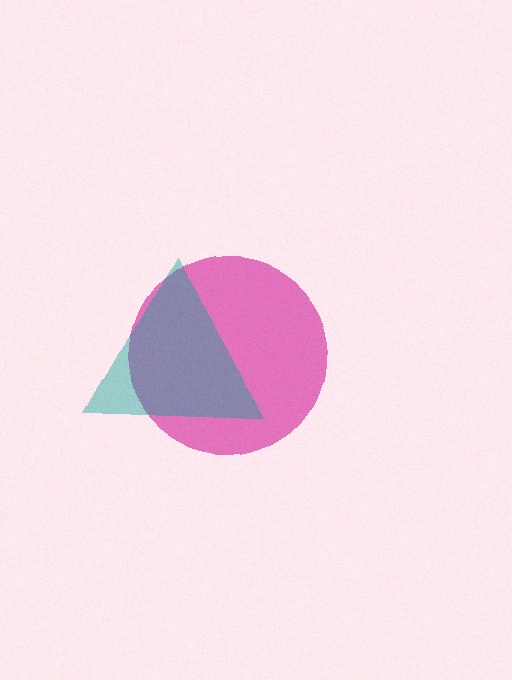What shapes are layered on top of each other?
The layered shapes are: a magenta circle, a teal triangle.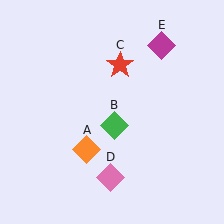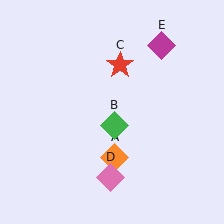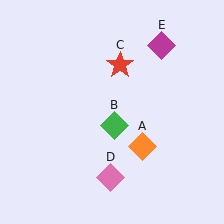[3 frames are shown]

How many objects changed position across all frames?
1 object changed position: orange diamond (object A).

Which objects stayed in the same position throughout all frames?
Green diamond (object B) and red star (object C) and pink diamond (object D) and magenta diamond (object E) remained stationary.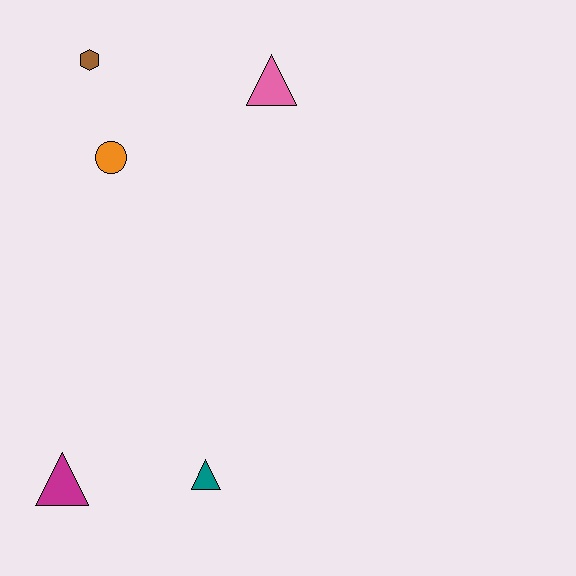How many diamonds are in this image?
There are no diamonds.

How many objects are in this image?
There are 5 objects.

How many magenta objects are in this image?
There is 1 magenta object.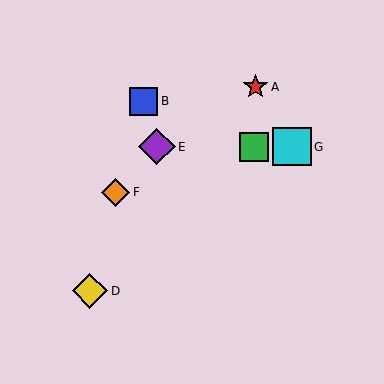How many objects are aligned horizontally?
3 objects (C, E, G) are aligned horizontally.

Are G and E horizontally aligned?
Yes, both are at y≈147.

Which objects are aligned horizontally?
Objects C, E, G are aligned horizontally.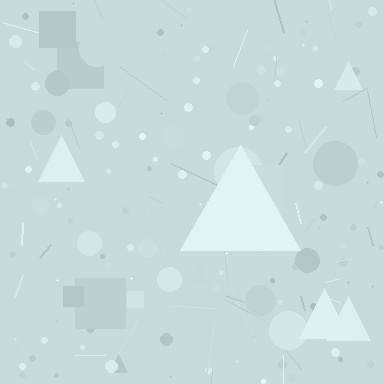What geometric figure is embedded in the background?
A triangle is embedded in the background.